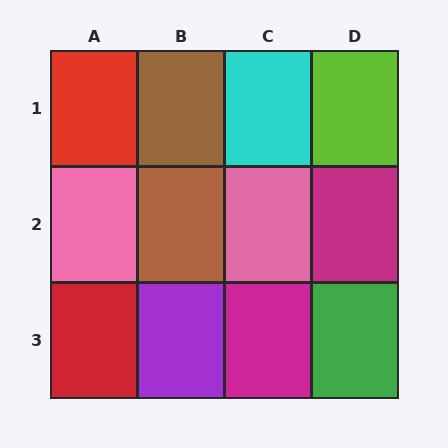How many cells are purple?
1 cell is purple.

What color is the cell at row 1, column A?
Red.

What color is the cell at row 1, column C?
Cyan.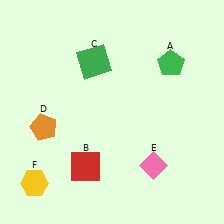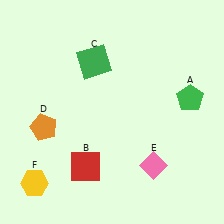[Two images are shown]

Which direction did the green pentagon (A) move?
The green pentagon (A) moved down.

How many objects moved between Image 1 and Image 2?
1 object moved between the two images.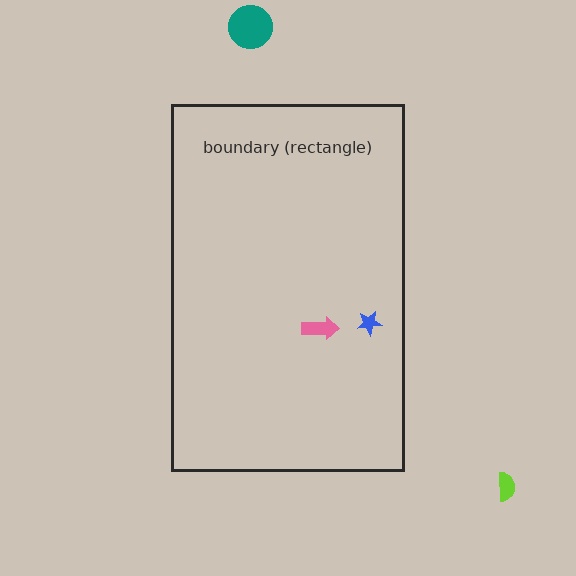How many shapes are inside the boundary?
2 inside, 2 outside.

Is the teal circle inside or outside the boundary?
Outside.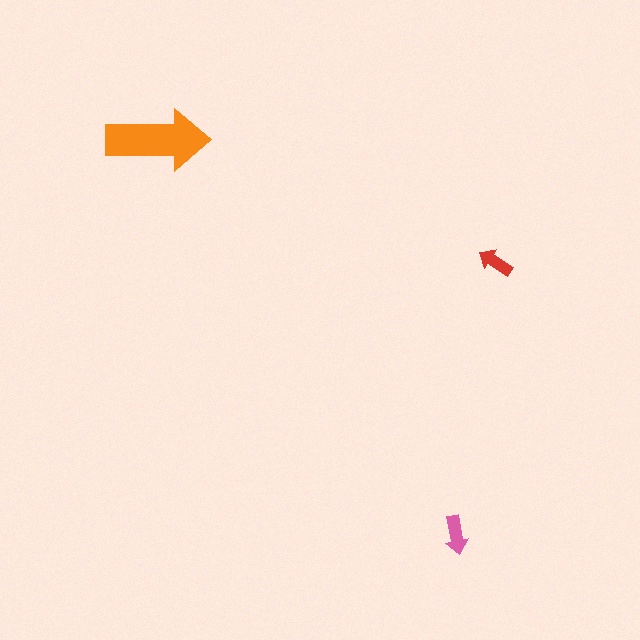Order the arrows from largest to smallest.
the orange one, the pink one, the red one.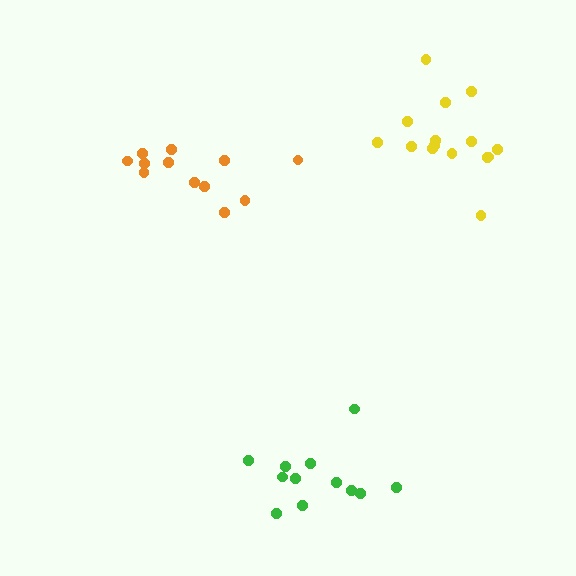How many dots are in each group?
Group 1: 15 dots, Group 2: 12 dots, Group 3: 12 dots (39 total).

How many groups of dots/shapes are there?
There are 3 groups.